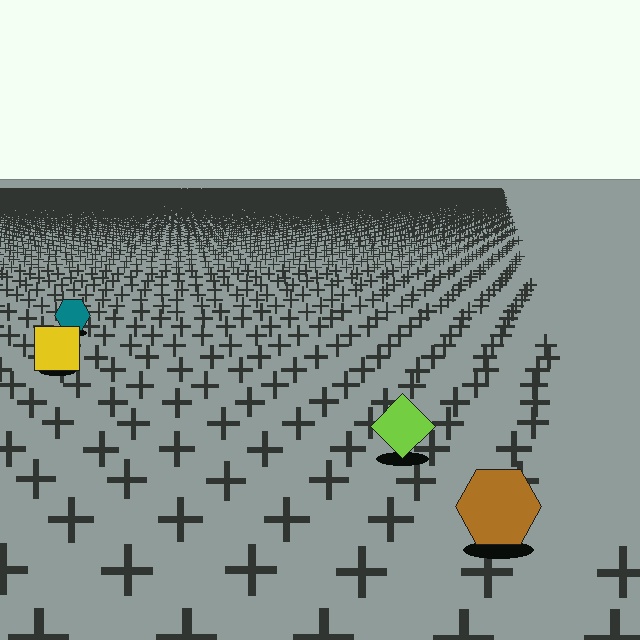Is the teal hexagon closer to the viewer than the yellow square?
No. The yellow square is closer — you can tell from the texture gradient: the ground texture is coarser near it.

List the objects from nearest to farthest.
From nearest to farthest: the brown hexagon, the lime diamond, the yellow square, the teal hexagon.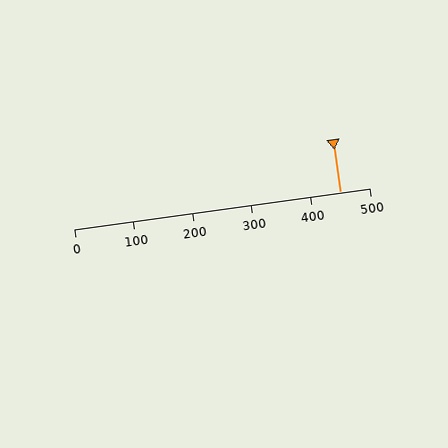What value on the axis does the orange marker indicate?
The marker indicates approximately 450.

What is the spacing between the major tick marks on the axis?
The major ticks are spaced 100 apart.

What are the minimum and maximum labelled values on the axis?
The axis runs from 0 to 500.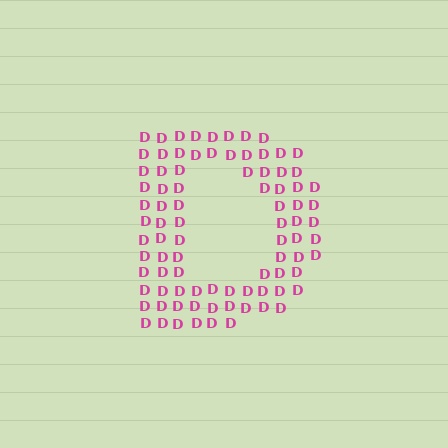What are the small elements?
The small elements are letter D's.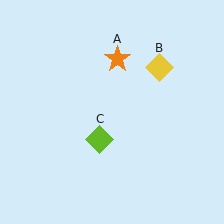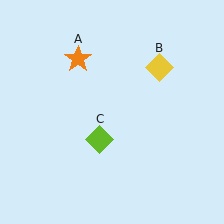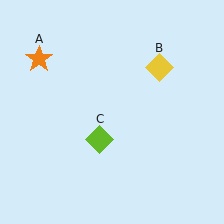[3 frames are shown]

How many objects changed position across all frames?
1 object changed position: orange star (object A).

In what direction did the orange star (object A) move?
The orange star (object A) moved left.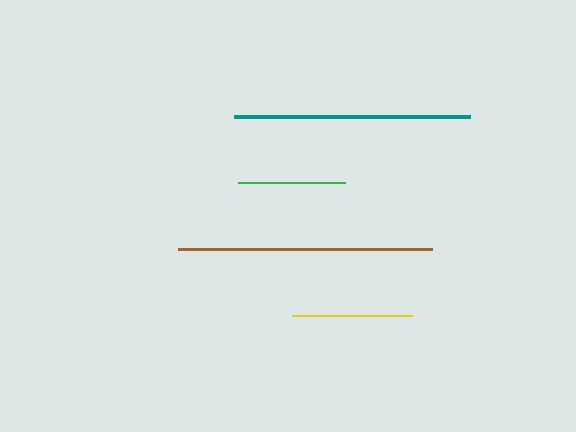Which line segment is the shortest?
The green line is the shortest at approximately 107 pixels.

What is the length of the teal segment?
The teal segment is approximately 236 pixels long.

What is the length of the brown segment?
The brown segment is approximately 254 pixels long.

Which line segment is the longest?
The brown line is the longest at approximately 254 pixels.